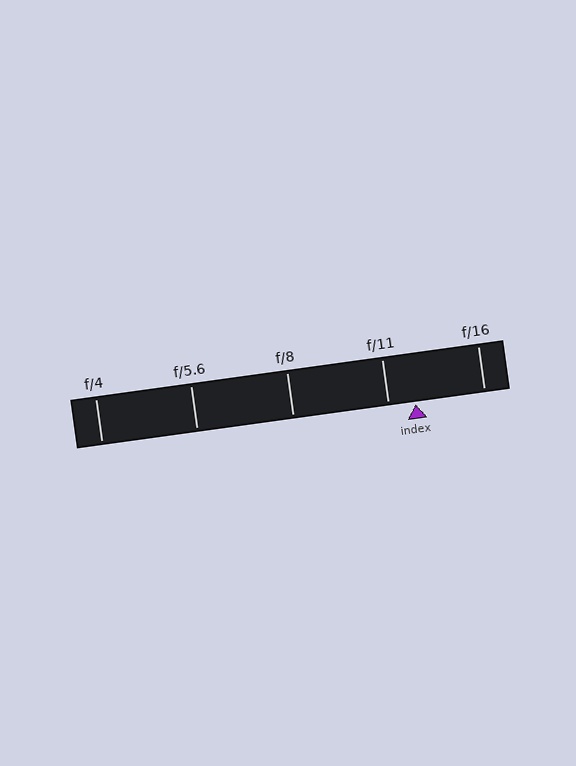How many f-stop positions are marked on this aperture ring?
There are 5 f-stop positions marked.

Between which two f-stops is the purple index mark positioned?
The index mark is between f/11 and f/16.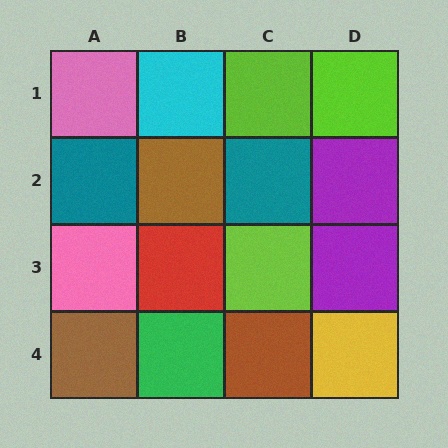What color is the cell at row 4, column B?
Green.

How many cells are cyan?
1 cell is cyan.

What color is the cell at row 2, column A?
Teal.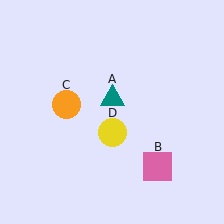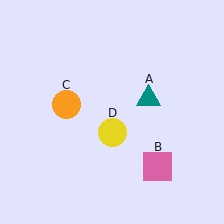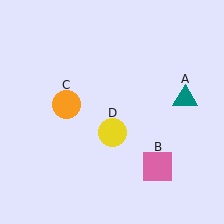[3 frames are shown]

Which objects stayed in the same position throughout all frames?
Pink square (object B) and orange circle (object C) and yellow circle (object D) remained stationary.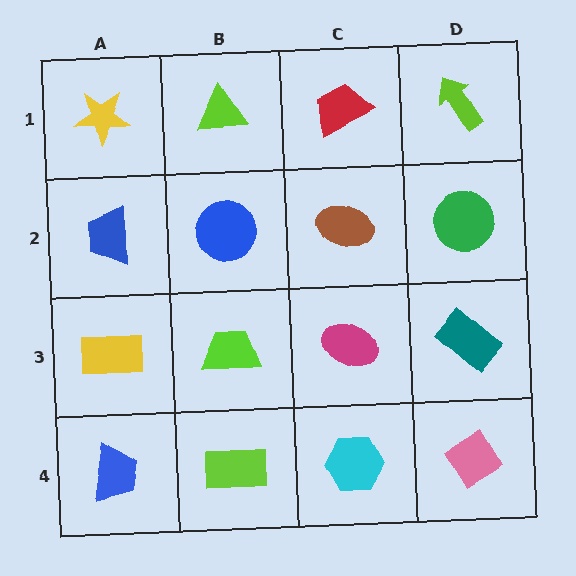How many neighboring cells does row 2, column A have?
3.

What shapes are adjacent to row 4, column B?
A lime trapezoid (row 3, column B), a blue trapezoid (row 4, column A), a cyan hexagon (row 4, column C).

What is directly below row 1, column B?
A blue circle.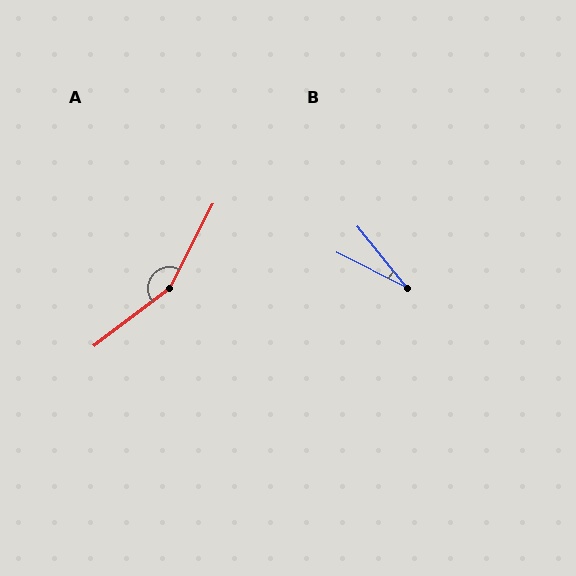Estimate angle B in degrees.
Approximately 24 degrees.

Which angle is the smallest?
B, at approximately 24 degrees.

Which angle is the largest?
A, at approximately 154 degrees.